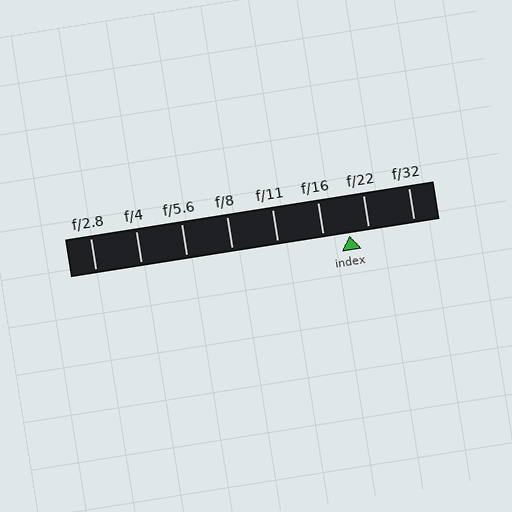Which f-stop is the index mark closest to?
The index mark is closest to f/22.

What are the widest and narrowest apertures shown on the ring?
The widest aperture shown is f/2.8 and the narrowest is f/32.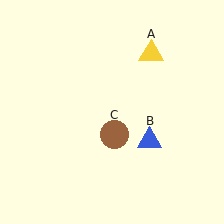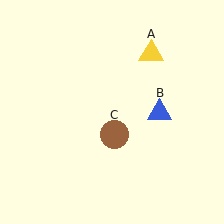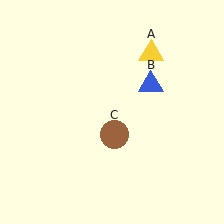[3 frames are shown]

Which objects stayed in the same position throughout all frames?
Yellow triangle (object A) and brown circle (object C) remained stationary.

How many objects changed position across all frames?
1 object changed position: blue triangle (object B).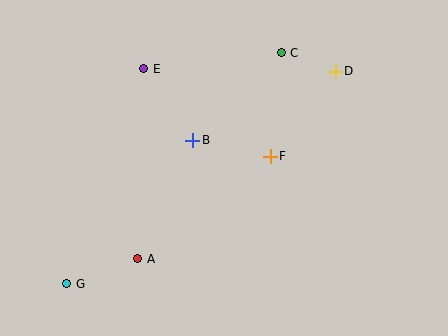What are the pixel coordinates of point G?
Point G is at (67, 284).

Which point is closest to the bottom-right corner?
Point F is closest to the bottom-right corner.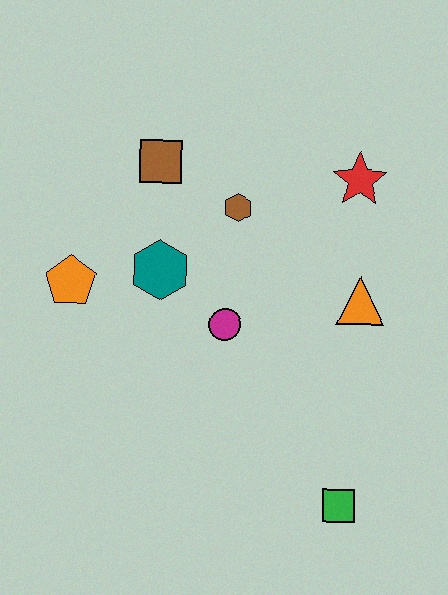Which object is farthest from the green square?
The brown square is farthest from the green square.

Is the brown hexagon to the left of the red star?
Yes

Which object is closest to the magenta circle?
The teal hexagon is closest to the magenta circle.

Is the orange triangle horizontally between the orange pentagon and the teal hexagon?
No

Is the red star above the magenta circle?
Yes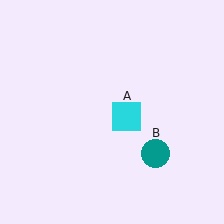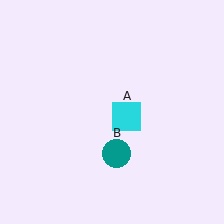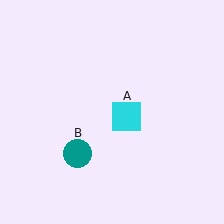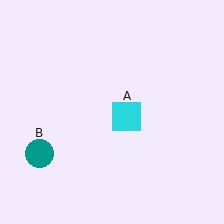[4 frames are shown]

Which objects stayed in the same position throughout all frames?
Cyan square (object A) remained stationary.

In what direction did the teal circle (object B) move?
The teal circle (object B) moved left.